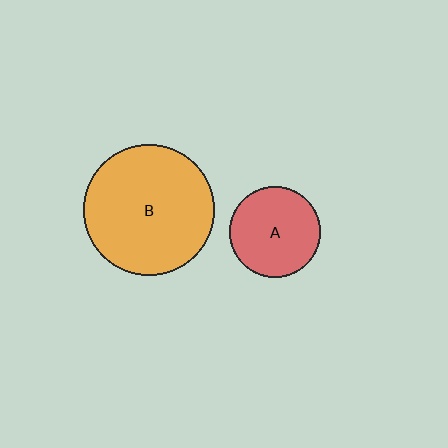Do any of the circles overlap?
No, none of the circles overlap.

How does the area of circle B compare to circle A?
Approximately 2.0 times.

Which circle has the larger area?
Circle B (orange).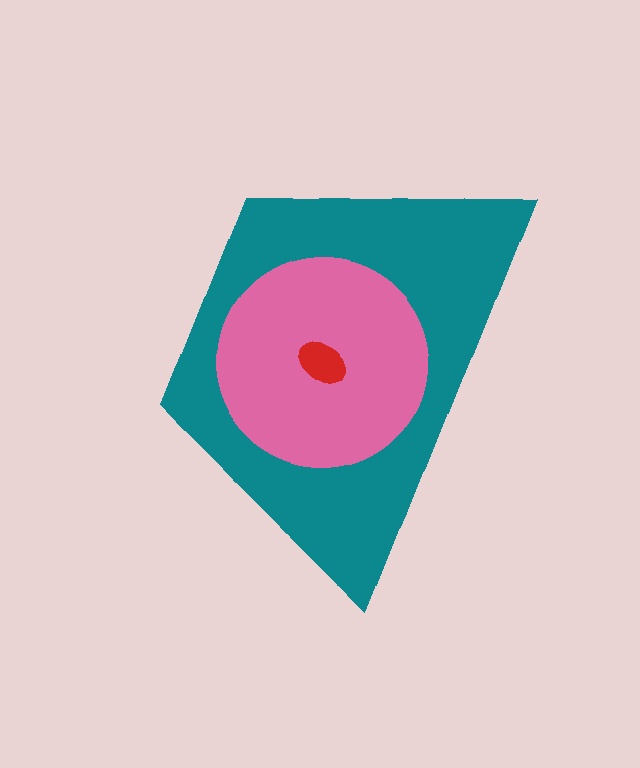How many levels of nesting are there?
3.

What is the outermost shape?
The teal trapezoid.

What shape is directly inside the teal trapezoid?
The pink circle.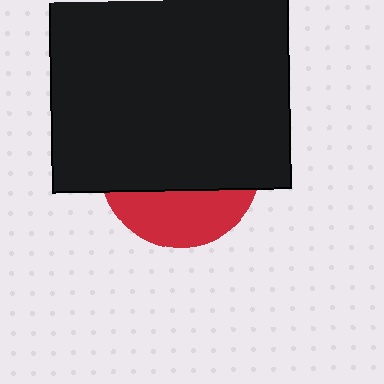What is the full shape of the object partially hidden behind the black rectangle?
The partially hidden object is a red circle.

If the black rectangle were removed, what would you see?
You would see the complete red circle.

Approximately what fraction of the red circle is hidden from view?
Roughly 68% of the red circle is hidden behind the black rectangle.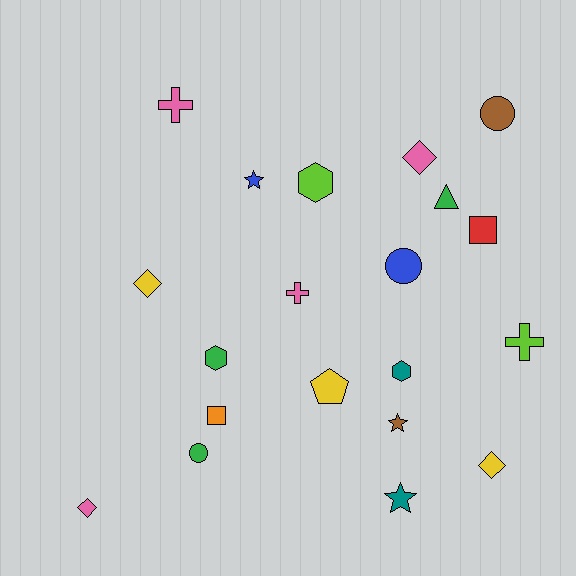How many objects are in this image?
There are 20 objects.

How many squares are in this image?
There are 2 squares.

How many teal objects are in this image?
There are 2 teal objects.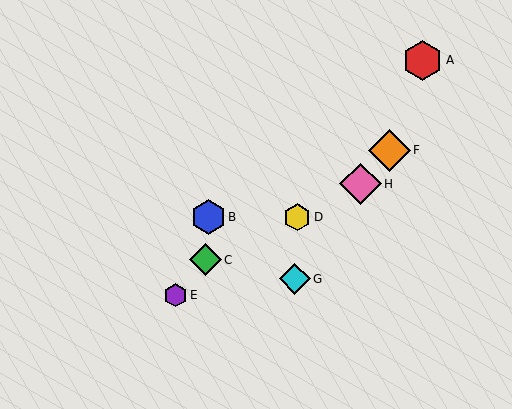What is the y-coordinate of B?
Object B is at y≈217.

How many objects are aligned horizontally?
2 objects (B, D) are aligned horizontally.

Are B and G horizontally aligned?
No, B is at y≈217 and G is at y≈279.